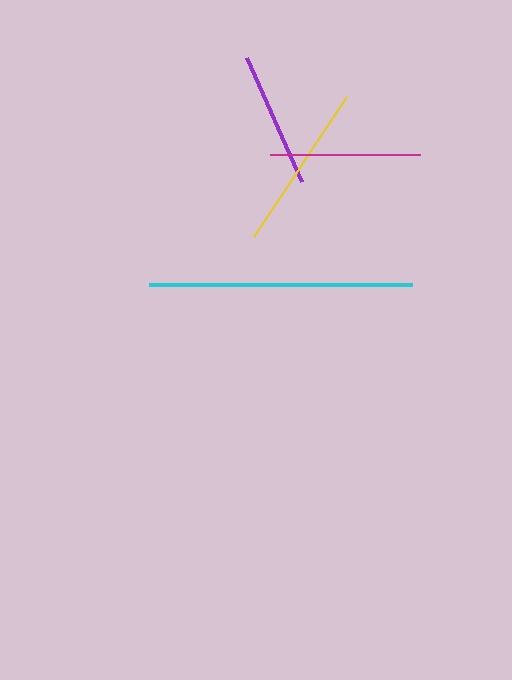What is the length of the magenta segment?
The magenta segment is approximately 150 pixels long.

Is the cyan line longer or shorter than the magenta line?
The cyan line is longer than the magenta line.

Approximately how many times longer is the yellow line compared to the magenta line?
The yellow line is approximately 1.1 times the length of the magenta line.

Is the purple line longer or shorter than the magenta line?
The magenta line is longer than the purple line.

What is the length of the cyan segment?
The cyan segment is approximately 262 pixels long.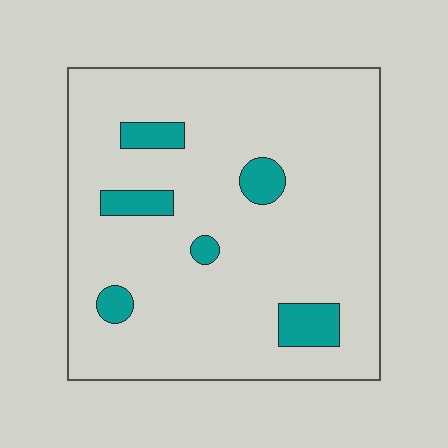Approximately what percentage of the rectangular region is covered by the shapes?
Approximately 10%.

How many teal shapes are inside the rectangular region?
6.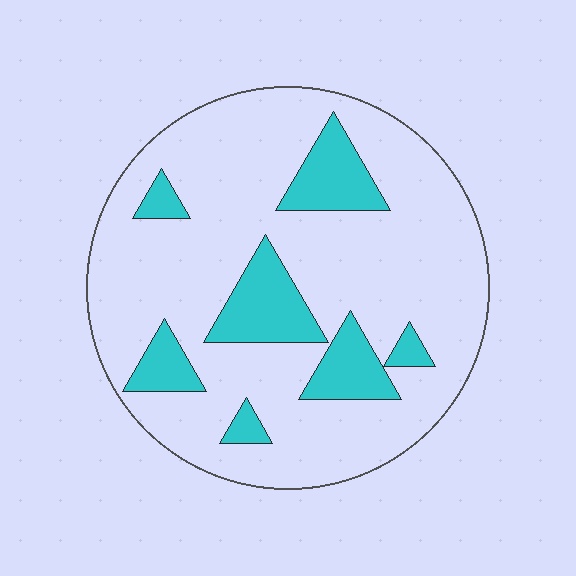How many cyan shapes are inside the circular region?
7.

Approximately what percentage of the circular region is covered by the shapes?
Approximately 20%.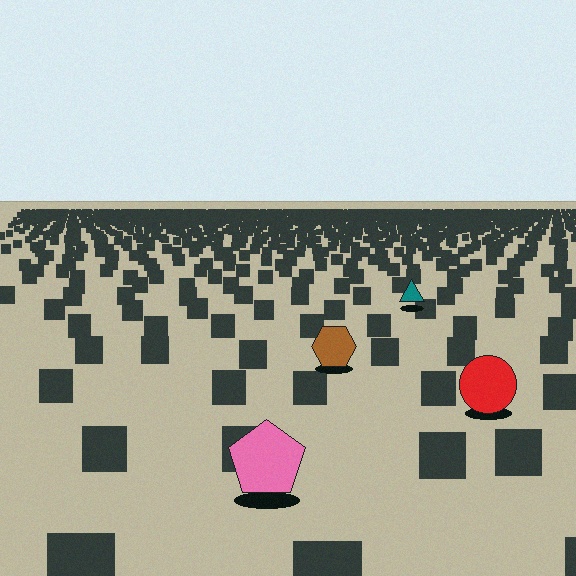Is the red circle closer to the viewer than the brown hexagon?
Yes. The red circle is closer — you can tell from the texture gradient: the ground texture is coarser near it.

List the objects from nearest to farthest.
From nearest to farthest: the pink pentagon, the red circle, the brown hexagon, the teal triangle.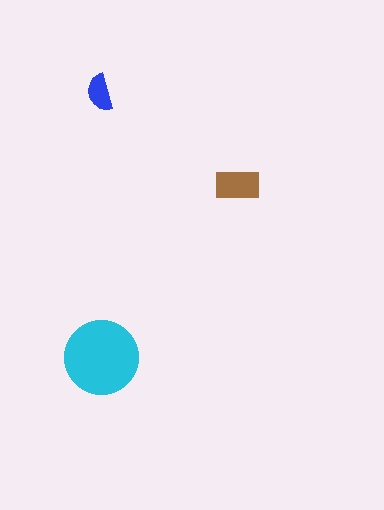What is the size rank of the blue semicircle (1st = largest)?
3rd.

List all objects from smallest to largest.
The blue semicircle, the brown rectangle, the cyan circle.